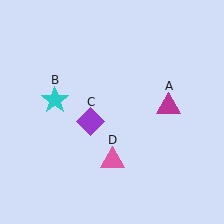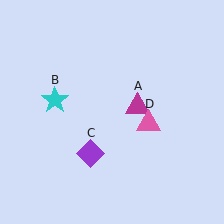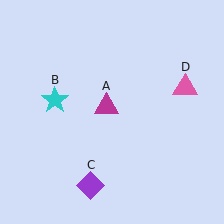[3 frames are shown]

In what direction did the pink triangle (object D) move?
The pink triangle (object D) moved up and to the right.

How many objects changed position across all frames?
3 objects changed position: magenta triangle (object A), purple diamond (object C), pink triangle (object D).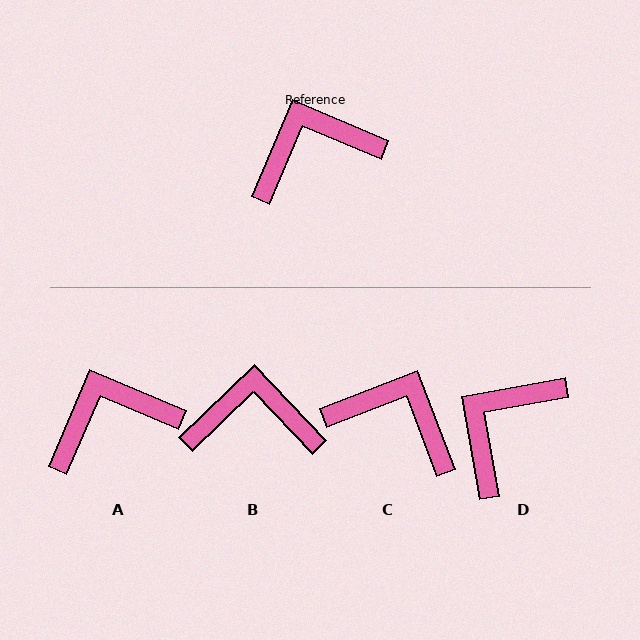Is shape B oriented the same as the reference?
No, it is off by about 23 degrees.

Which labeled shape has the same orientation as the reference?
A.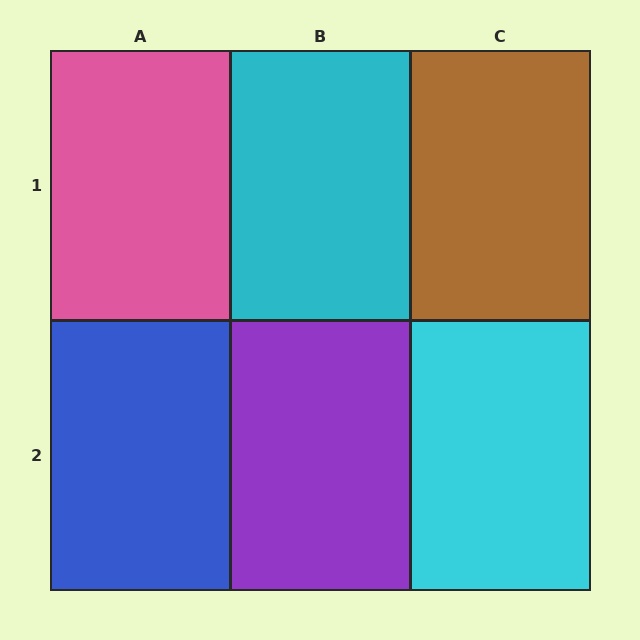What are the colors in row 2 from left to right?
Blue, purple, cyan.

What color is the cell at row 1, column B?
Cyan.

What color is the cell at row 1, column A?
Pink.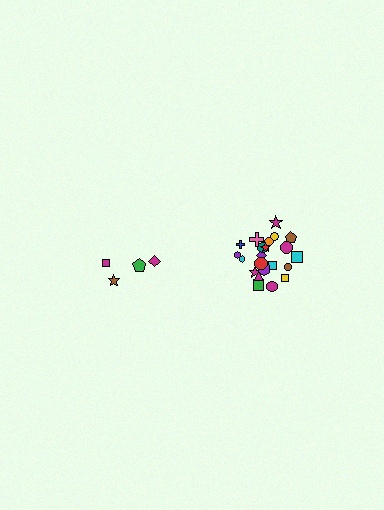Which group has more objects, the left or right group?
The right group.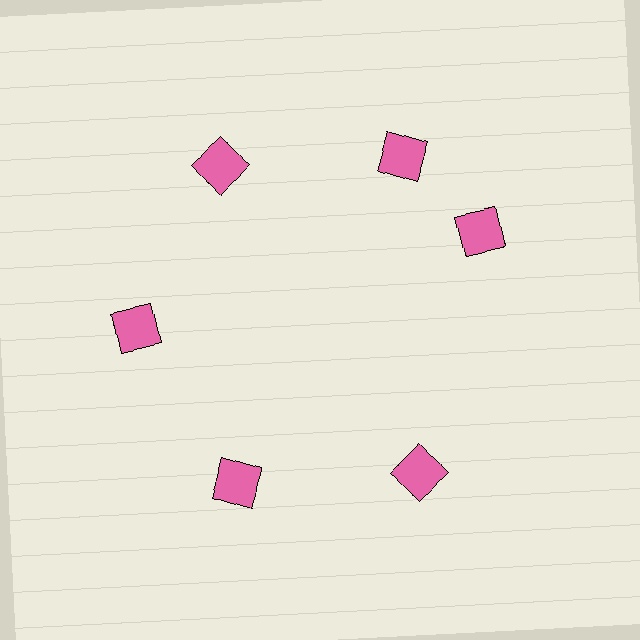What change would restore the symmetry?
The symmetry would be restored by rotating it back into even spacing with its neighbors so that all 6 squares sit at equal angles and equal distance from the center.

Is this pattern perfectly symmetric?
No. The 6 pink squares are arranged in a ring, but one element near the 3 o'clock position is rotated out of alignment along the ring, breaking the 6-fold rotational symmetry.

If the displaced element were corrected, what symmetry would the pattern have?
It would have 6-fold rotational symmetry — the pattern would map onto itself every 60 degrees.